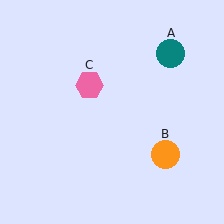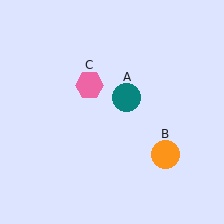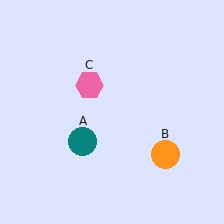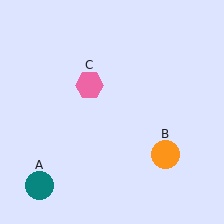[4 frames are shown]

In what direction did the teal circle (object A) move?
The teal circle (object A) moved down and to the left.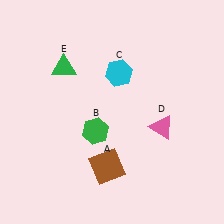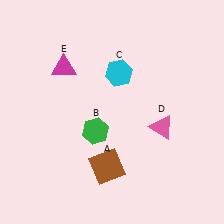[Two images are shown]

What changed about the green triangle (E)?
In Image 1, E is green. In Image 2, it changed to magenta.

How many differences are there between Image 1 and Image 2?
There is 1 difference between the two images.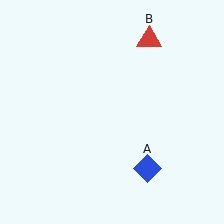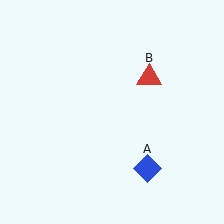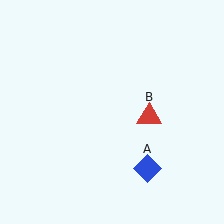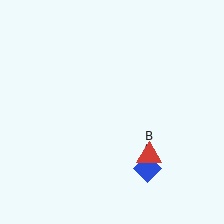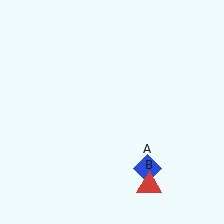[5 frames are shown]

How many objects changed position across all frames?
1 object changed position: red triangle (object B).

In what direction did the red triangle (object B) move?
The red triangle (object B) moved down.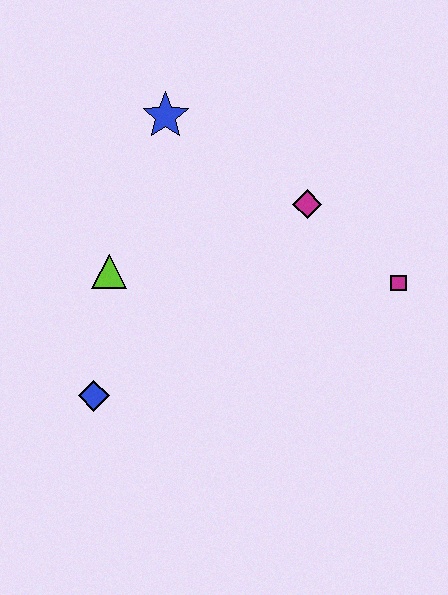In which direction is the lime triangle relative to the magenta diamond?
The lime triangle is to the left of the magenta diamond.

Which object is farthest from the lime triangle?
The magenta square is farthest from the lime triangle.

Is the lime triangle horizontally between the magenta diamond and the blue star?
No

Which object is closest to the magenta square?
The magenta diamond is closest to the magenta square.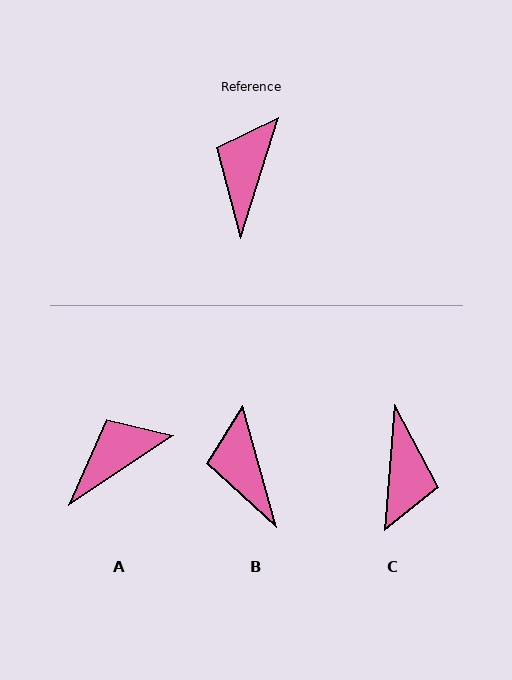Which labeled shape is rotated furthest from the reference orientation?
C, about 167 degrees away.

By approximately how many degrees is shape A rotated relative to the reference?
Approximately 39 degrees clockwise.